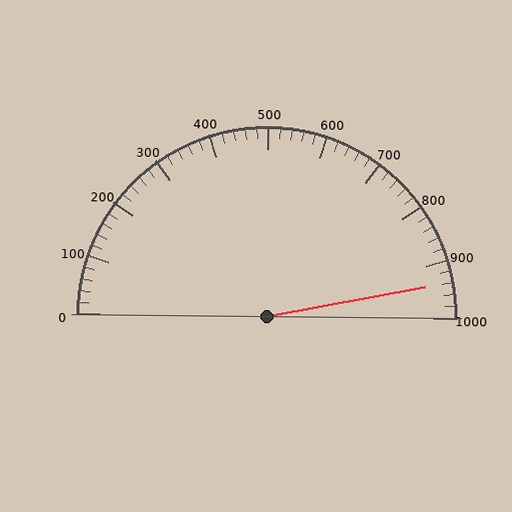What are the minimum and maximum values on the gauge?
The gauge ranges from 0 to 1000.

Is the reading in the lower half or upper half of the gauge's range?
The reading is in the upper half of the range (0 to 1000).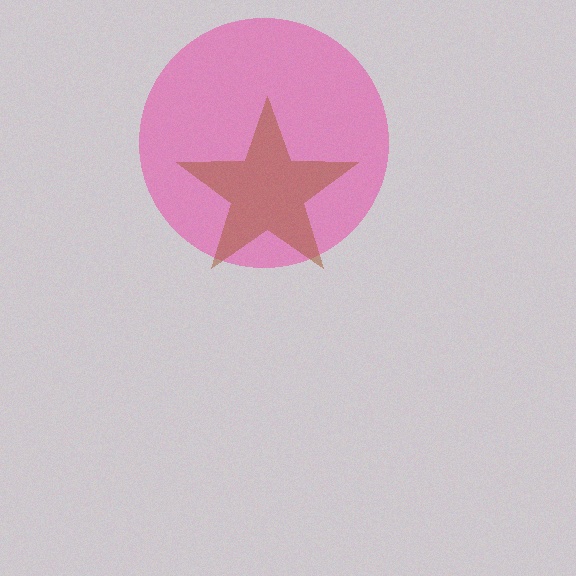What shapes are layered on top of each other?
The layered shapes are: a pink circle, a brown star.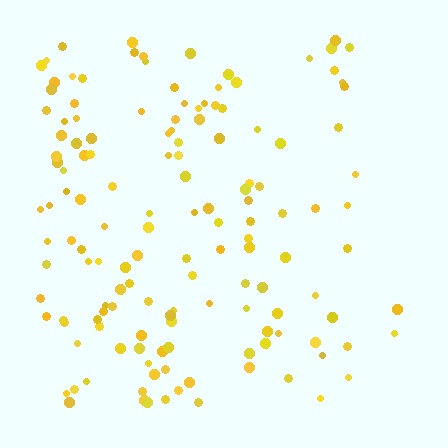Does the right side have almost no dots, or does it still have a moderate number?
Still a moderate number, just noticeably fewer than the left.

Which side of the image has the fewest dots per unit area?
The right.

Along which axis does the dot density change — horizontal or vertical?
Horizontal.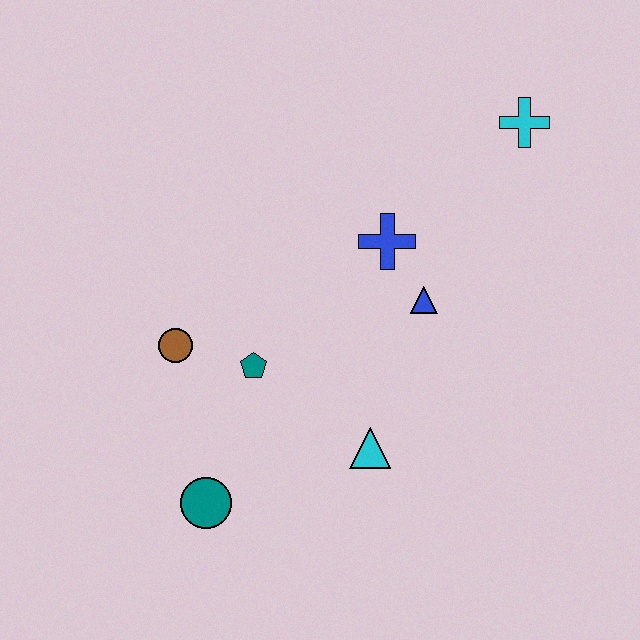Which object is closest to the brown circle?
The teal pentagon is closest to the brown circle.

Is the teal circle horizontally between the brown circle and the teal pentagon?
Yes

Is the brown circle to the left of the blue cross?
Yes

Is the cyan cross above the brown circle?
Yes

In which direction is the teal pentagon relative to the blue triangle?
The teal pentagon is to the left of the blue triangle.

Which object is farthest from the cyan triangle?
The cyan cross is farthest from the cyan triangle.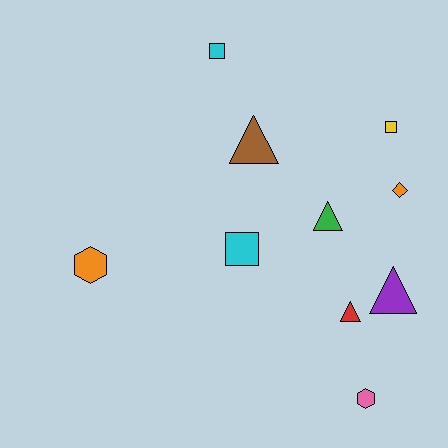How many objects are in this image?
There are 10 objects.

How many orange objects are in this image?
There are 2 orange objects.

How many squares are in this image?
There are 3 squares.